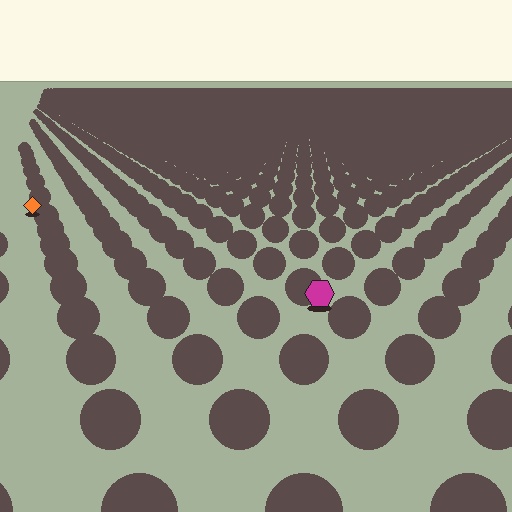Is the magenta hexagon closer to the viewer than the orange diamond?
Yes. The magenta hexagon is closer — you can tell from the texture gradient: the ground texture is coarser near it.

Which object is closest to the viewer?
The magenta hexagon is closest. The texture marks near it are larger and more spread out.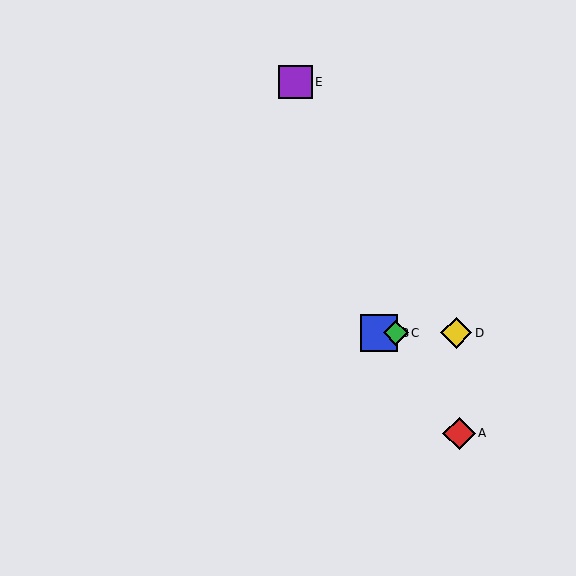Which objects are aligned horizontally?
Objects B, C, D are aligned horizontally.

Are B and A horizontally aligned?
No, B is at y≈333 and A is at y≈433.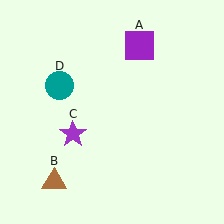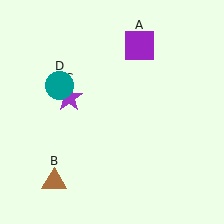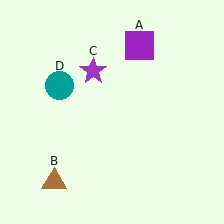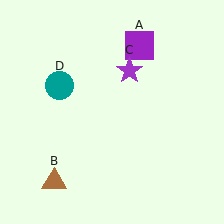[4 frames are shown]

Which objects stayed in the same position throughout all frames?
Purple square (object A) and brown triangle (object B) and teal circle (object D) remained stationary.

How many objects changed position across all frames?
1 object changed position: purple star (object C).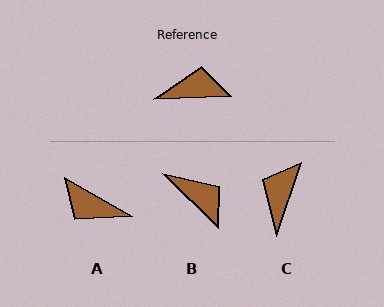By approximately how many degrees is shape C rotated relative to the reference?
Approximately 69 degrees counter-clockwise.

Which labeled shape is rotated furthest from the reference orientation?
A, about 148 degrees away.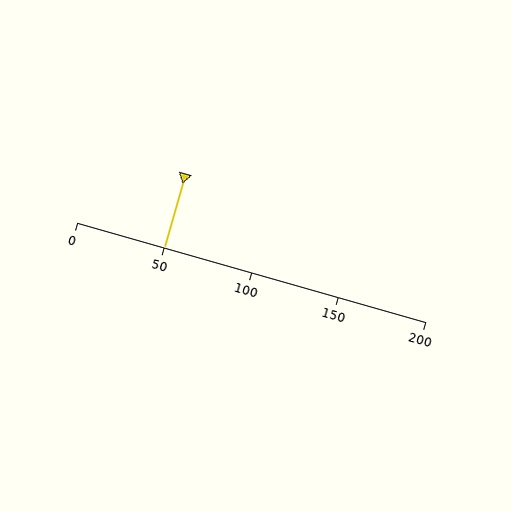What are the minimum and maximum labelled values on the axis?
The axis runs from 0 to 200.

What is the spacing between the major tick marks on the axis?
The major ticks are spaced 50 apart.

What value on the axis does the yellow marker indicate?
The marker indicates approximately 50.